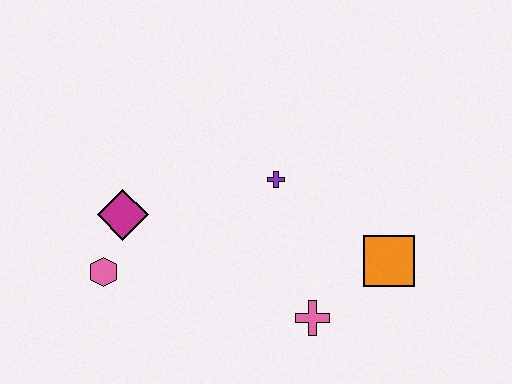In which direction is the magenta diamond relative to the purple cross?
The magenta diamond is to the left of the purple cross.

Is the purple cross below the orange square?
No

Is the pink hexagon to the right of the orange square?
No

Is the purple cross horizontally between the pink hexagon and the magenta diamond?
No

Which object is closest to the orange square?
The pink cross is closest to the orange square.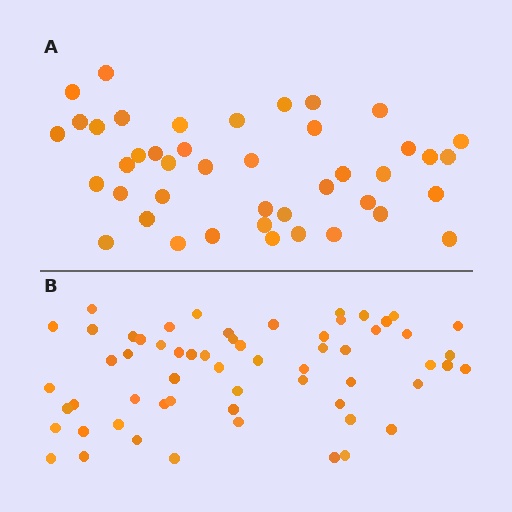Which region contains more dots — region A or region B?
Region B (the bottom region) has more dots.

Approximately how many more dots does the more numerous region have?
Region B has approximately 15 more dots than region A.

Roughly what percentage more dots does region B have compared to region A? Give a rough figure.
About 40% more.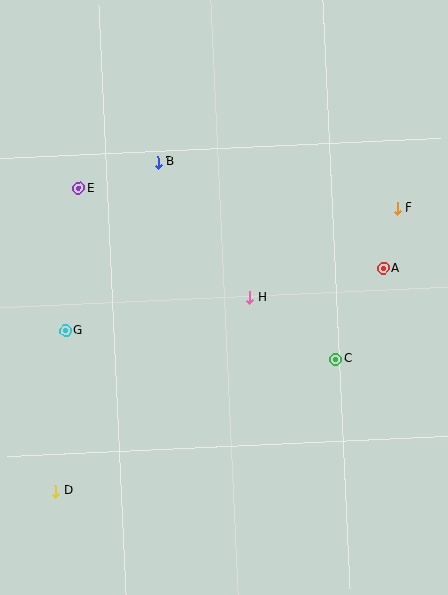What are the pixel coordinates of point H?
Point H is at (250, 298).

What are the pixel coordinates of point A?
Point A is at (383, 268).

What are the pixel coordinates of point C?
Point C is at (336, 359).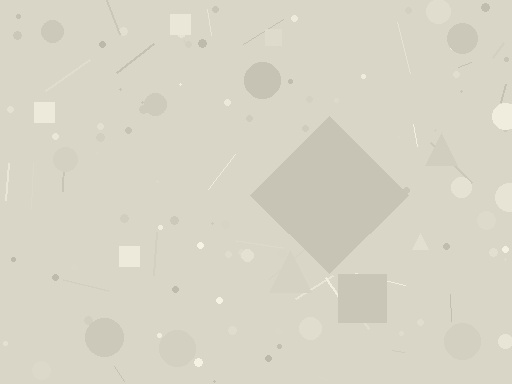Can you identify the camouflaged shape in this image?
The camouflaged shape is a diamond.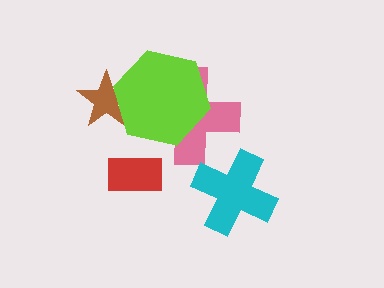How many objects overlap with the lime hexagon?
2 objects overlap with the lime hexagon.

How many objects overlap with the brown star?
1 object overlaps with the brown star.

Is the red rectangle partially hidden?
No, no other shape covers it.